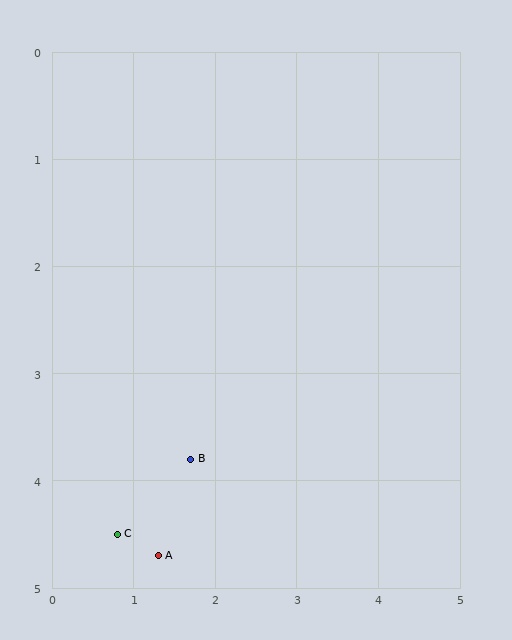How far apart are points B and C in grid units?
Points B and C are about 1.1 grid units apart.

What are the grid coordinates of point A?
Point A is at approximately (1.3, 4.7).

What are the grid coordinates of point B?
Point B is at approximately (1.7, 3.8).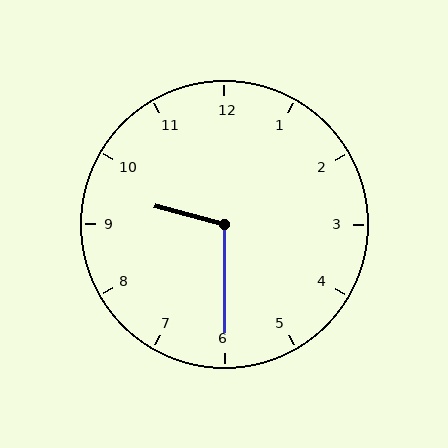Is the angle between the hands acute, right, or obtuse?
It is obtuse.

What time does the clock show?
9:30.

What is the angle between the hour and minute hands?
Approximately 105 degrees.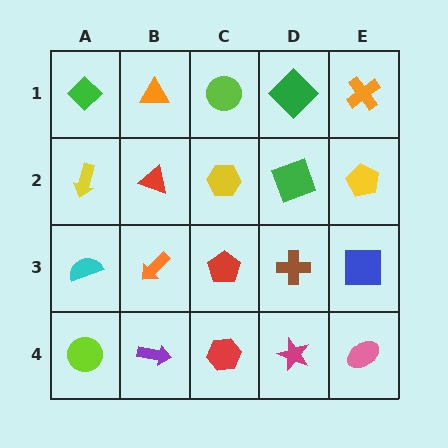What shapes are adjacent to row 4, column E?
A blue square (row 3, column E), a magenta star (row 4, column D).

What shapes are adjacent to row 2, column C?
A lime circle (row 1, column C), a red pentagon (row 3, column C), a red triangle (row 2, column B), a green square (row 2, column D).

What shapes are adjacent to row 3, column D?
A green square (row 2, column D), a magenta star (row 4, column D), a red pentagon (row 3, column C), a blue square (row 3, column E).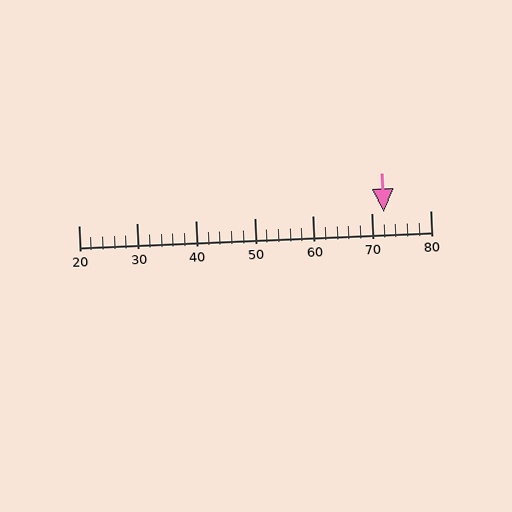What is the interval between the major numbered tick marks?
The major tick marks are spaced 10 units apart.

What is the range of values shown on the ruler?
The ruler shows values from 20 to 80.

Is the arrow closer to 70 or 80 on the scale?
The arrow is closer to 70.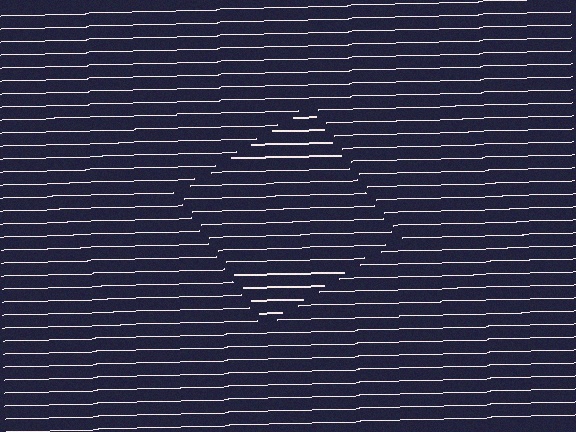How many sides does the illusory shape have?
4 sides — the line-ends trace a square.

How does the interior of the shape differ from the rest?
The interior of the shape contains the same grating, shifted by half a period — the contour is defined by the phase discontinuity where line-ends from the inner and outer gratings abut.